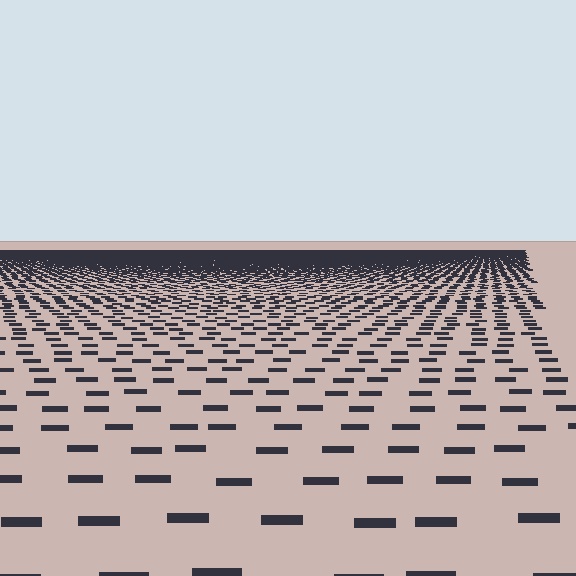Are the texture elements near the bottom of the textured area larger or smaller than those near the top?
Larger. Near the bottom, elements are closer to the viewer and appear at a bigger on-screen size.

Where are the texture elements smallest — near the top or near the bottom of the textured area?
Near the top.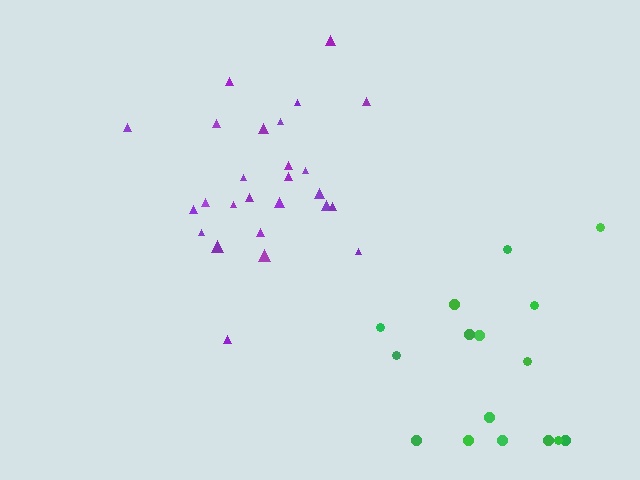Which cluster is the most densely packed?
Purple.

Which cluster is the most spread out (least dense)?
Green.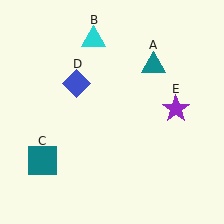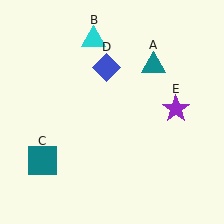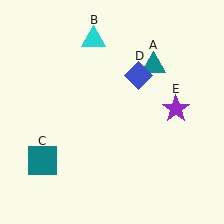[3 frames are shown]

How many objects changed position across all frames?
1 object changed position: blue diamond (object D).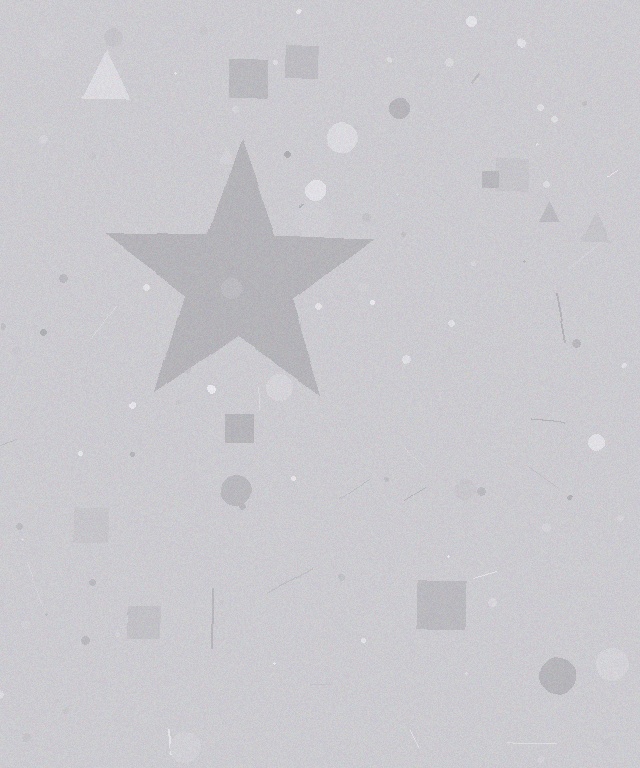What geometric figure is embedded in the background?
A star is embedded in the background.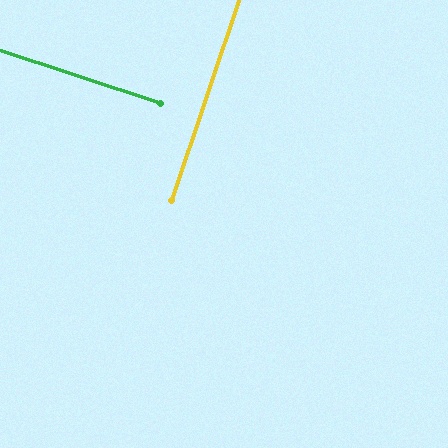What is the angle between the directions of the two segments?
Approximately 89 degrees.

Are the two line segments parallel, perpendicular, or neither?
Perpendicular — they meet at approximately 89°.